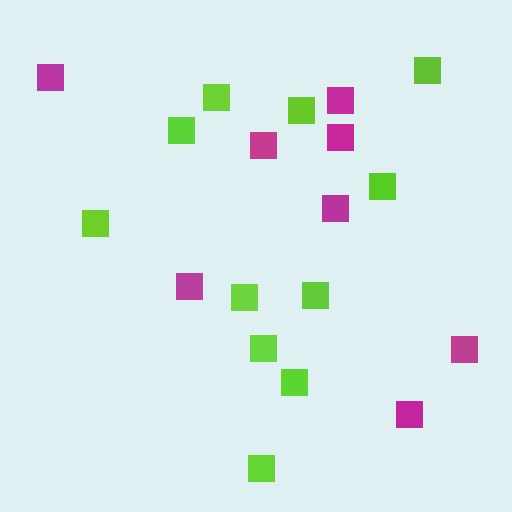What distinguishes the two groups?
There are 2 groups: one group of lime squares (11) and one group of magenta squares (8).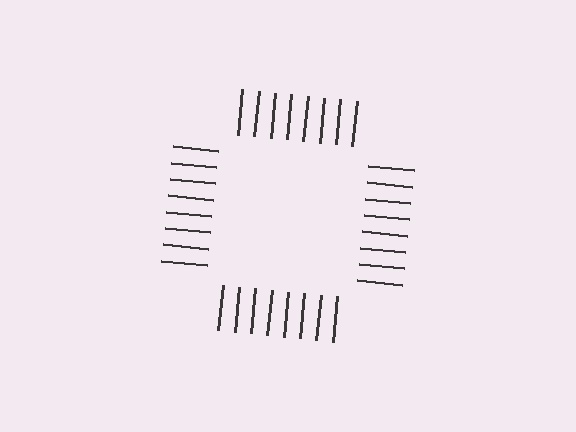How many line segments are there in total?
32 — 8 along each of the 4 edges.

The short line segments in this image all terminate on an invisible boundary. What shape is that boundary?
An illusory square — the line segments terminate on its edges but no continuous stroke is drawn.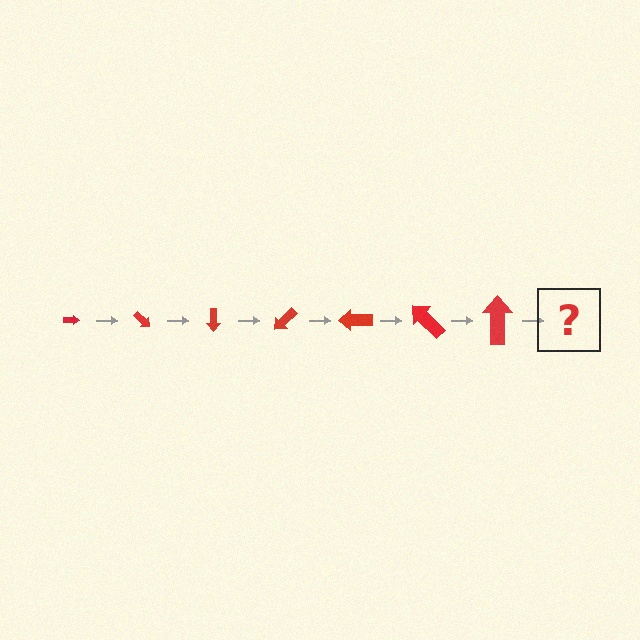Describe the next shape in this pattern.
It should be an arrow, larger than the previous one and rotated 315 degrees from the start.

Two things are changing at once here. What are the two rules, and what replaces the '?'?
The two rules are that the arrow grows larger each step and it rotates 45 degrees each step. The '?' should be an arrow, larger than the previous one and rotated 315 degrees from the start.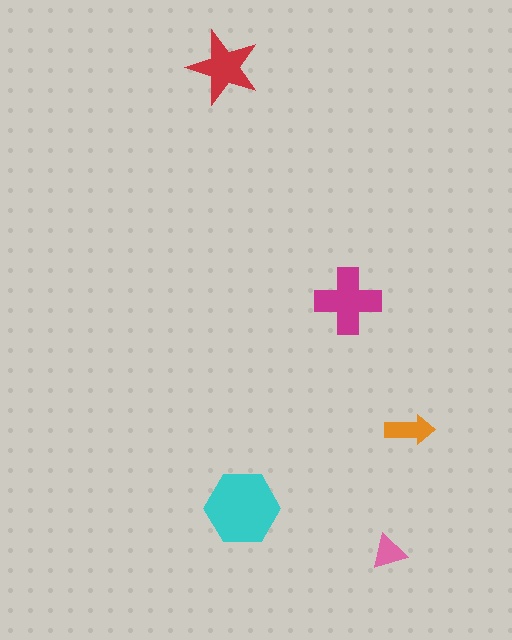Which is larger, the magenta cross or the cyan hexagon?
The cyan hexagon.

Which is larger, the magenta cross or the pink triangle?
The magenta cross.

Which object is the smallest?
The pink triangle.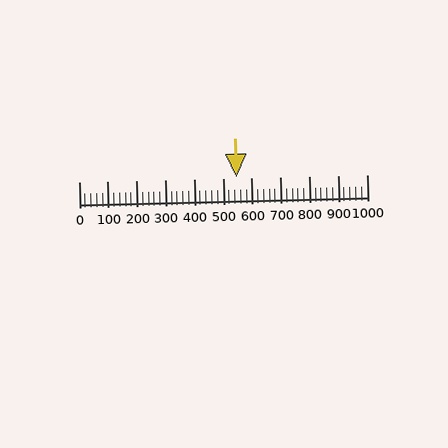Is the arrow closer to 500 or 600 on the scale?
The arrow is closer to 500.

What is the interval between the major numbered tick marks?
The major tick marks are spaced 100 units apart.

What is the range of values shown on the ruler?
The ruler shows values from 0 to 1000.